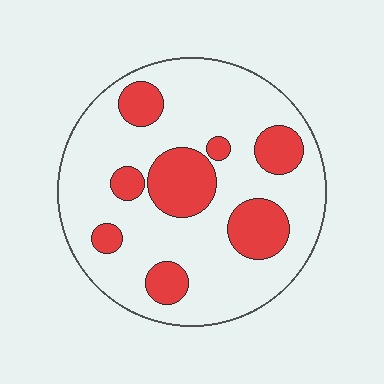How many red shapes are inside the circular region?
8.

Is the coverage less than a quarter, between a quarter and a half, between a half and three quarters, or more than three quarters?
Between a quarter and a half.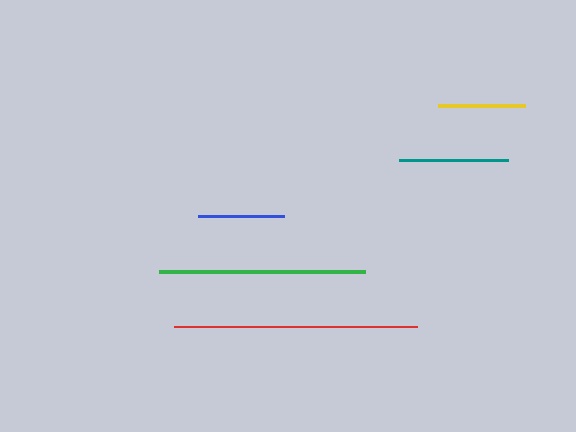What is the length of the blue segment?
The blue segment is approximately 86 pixels long.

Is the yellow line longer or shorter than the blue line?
The yellow line is longer than the blue line.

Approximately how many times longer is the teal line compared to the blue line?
The teal line is approximately 1.3 times the length of the blue line.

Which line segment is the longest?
The red line is the longest at approximately 243 pixels.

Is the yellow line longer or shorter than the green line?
The green line is longer than the yellow line.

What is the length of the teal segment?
The teal segment is approximately 109 pixels long.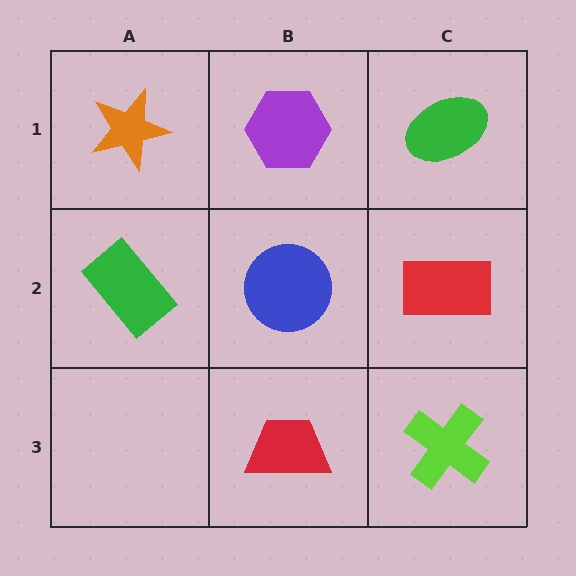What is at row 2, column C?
A red rectangle.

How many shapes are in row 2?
3 shapes.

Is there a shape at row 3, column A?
No, that cell is empty.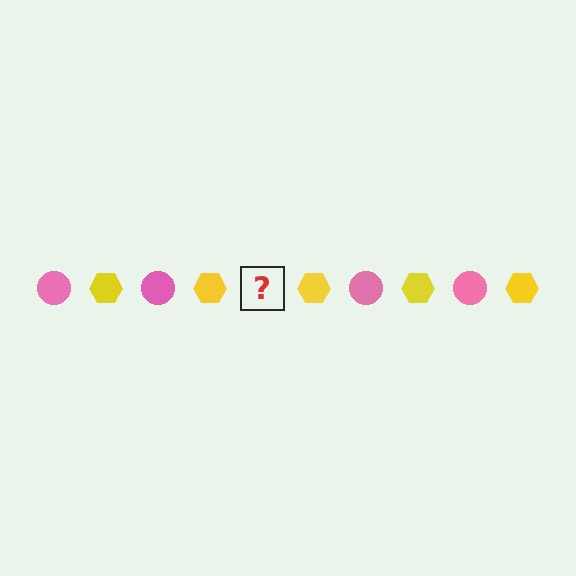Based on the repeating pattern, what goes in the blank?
The blank should be a pink circle.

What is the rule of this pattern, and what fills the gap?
The rule is that the pattern alternates between pink circle and yellow hexagon. The gap should be filled with a pink circle.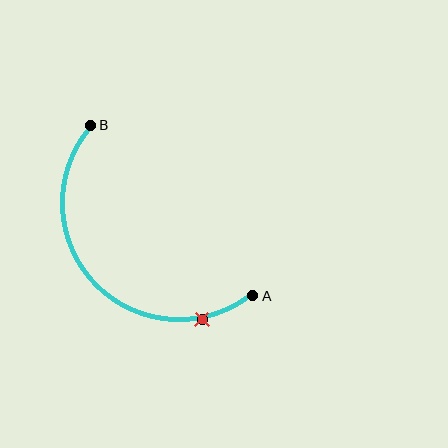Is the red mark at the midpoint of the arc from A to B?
No. The red mark lies on the arc but is closer to endpoint A. The arc midpoint would be at the point on the curve equidistant along the arc from both A and B.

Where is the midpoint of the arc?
The arc midpoint is the point on the curve farthest from the straight line joining A and B. It sits below and to the left of that line.